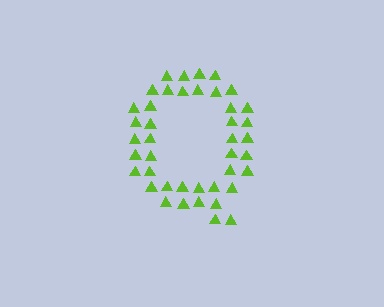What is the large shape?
The large shape is the letter Q.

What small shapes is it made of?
It is made of small triangles.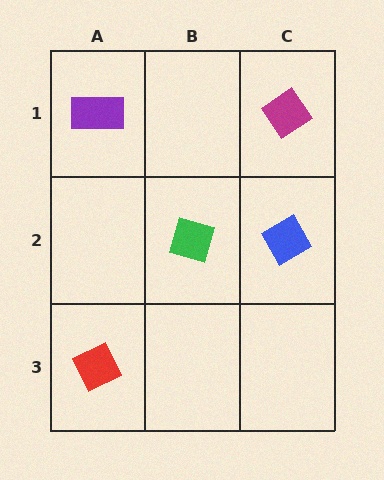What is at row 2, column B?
A green diamond.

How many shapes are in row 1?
2 shapes.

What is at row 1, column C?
A magenta diamond.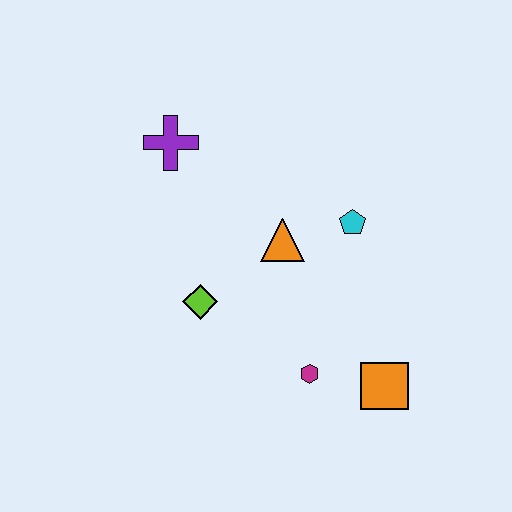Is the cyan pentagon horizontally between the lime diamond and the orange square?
Yes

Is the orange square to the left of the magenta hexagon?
No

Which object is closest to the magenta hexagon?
The orange square is closest to the magenta hexagon.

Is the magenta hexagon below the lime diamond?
Yes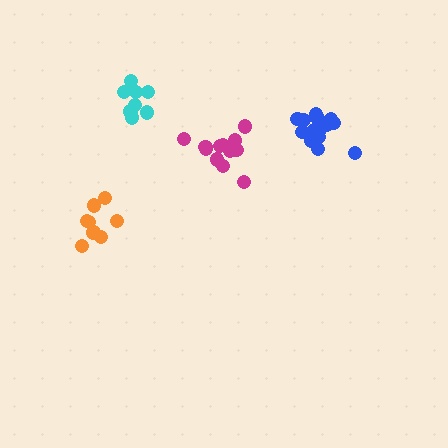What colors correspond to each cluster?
The clusters are colored: orange, cyan, blue, magenta.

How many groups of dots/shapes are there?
There are 4 groups.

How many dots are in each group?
Group 1: 8 dots, Group 2: 8 dots, Group 3: 14 dots, Group 4: 12 dots (42 total).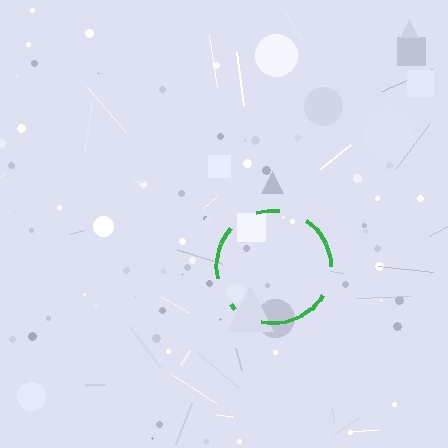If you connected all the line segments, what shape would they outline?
They would outline a circle.